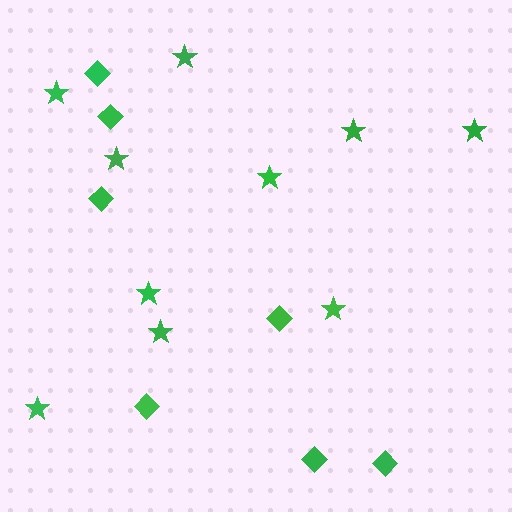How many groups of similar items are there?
There are 2 groups: one group of stars (10) and one group of diamonds (7).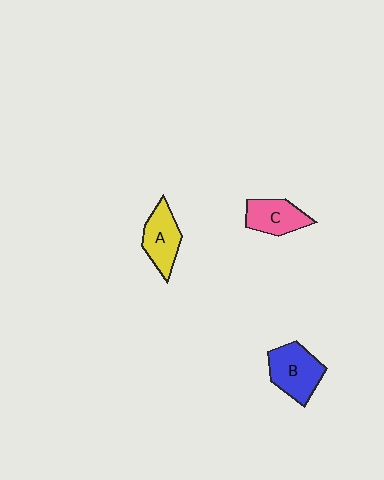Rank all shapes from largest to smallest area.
From largest to smallest: B (blue), A (yellow), C (pink).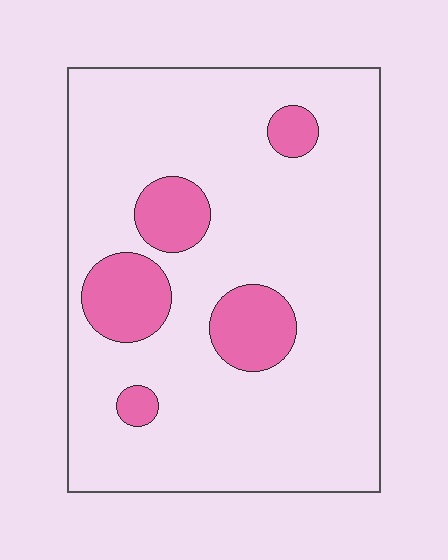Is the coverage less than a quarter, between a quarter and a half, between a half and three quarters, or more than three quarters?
Less than a quarter.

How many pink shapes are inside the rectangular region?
5.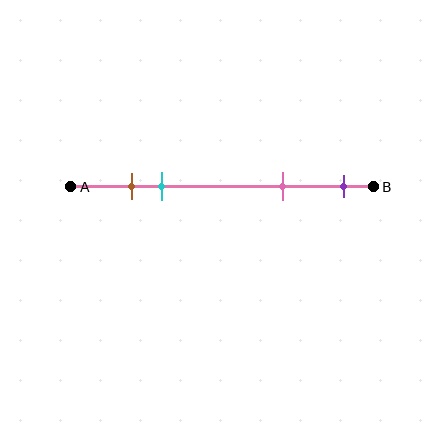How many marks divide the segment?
There are 4 marks dividing the segment.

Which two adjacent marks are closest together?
The brown and cyan marks are the closest adjacent pair.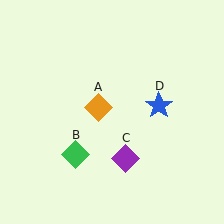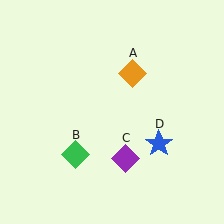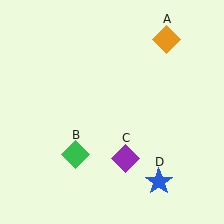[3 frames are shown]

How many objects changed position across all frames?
2 objects changed position: orange diamond (object A), blue star (object D).